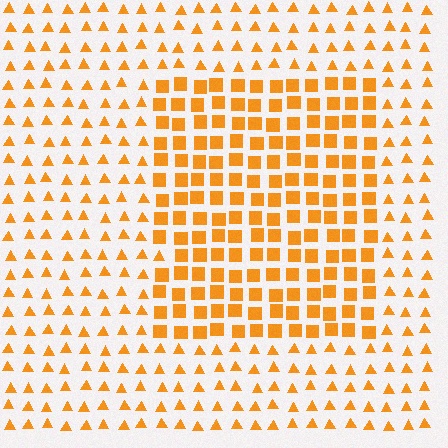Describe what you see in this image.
The image is filled with small orange elements arranged in a uniform grid. A rectangle-shaped region contains squares, while the surrounding area contains triangles. The boundary is defined purely by the change in element shape.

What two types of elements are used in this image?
The image uses squares inside the rectangle region and triangles outside it.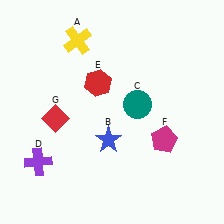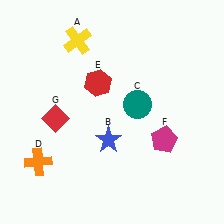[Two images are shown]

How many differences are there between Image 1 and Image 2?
There is 1 difference between the two images.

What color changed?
The cross (D) changed from purple in Image 1 to orange in Image 2.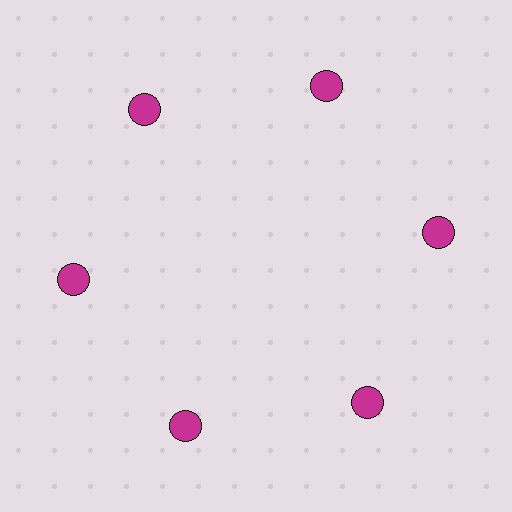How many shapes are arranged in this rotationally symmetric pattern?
There are 6 shapes, arranged in 6 groups of 1.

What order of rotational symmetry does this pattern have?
This pattern has 6-fold rotational symmetry.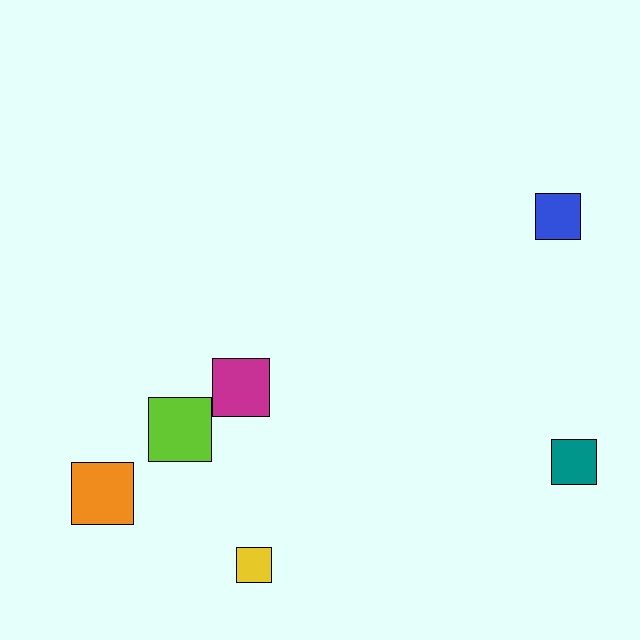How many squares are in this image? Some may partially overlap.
There are 6 squares.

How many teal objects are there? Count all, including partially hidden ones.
There is 1 teal object.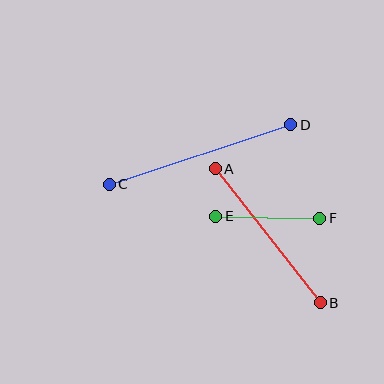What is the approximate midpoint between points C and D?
The midpoint is at approximately (200, 154) pixels.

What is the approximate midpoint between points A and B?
The midpoint is at approximately (268, 236) pixels.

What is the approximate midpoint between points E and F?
The midpoint is at approximately (268, 217) pixels.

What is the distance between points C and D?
The distance is approximately 191 pixels.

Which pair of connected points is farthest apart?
Points C and D are farthest apart.